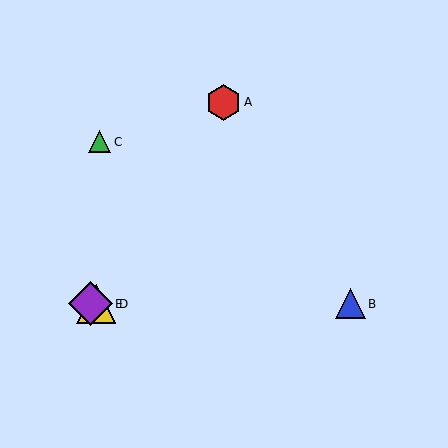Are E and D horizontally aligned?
Yes, both are at y≈304.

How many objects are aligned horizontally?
3 objects (B, D, E) are aligned horizontally.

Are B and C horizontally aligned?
No, B is at y≈304 and C is at y≈142.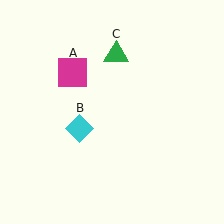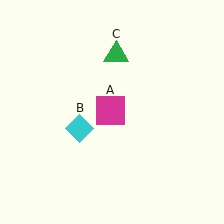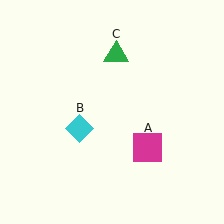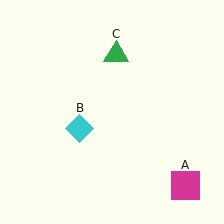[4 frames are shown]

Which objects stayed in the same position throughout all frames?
Cyan diamond (object B) and green triangle (object C) remained stationary.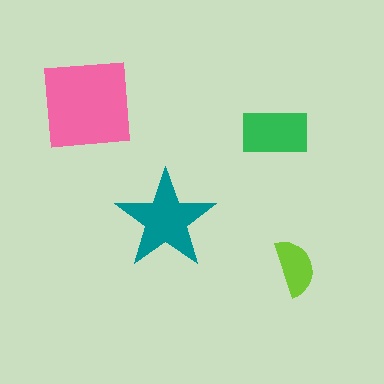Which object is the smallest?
The lime semicircle.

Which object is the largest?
The pink square.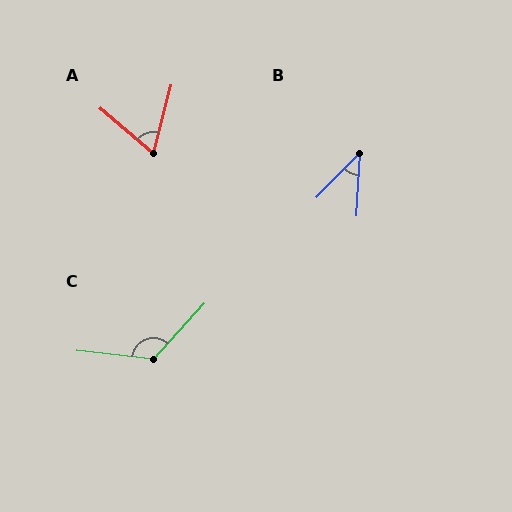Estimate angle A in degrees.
Approximately 64 degrees.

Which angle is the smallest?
B, at approximately 41 degrees.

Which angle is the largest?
C, at approximately 127 degrees.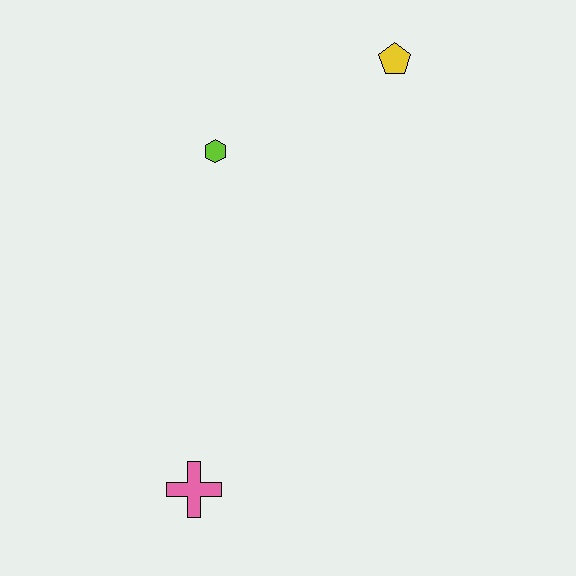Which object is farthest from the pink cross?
The yellow pentagon is farthest from the pink cross.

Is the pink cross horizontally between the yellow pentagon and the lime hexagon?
No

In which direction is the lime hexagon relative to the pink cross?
The lime hexagon is above the pink cross.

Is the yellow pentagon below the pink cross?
No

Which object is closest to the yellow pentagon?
The lime hexagon is closest to the yellow pentagon.